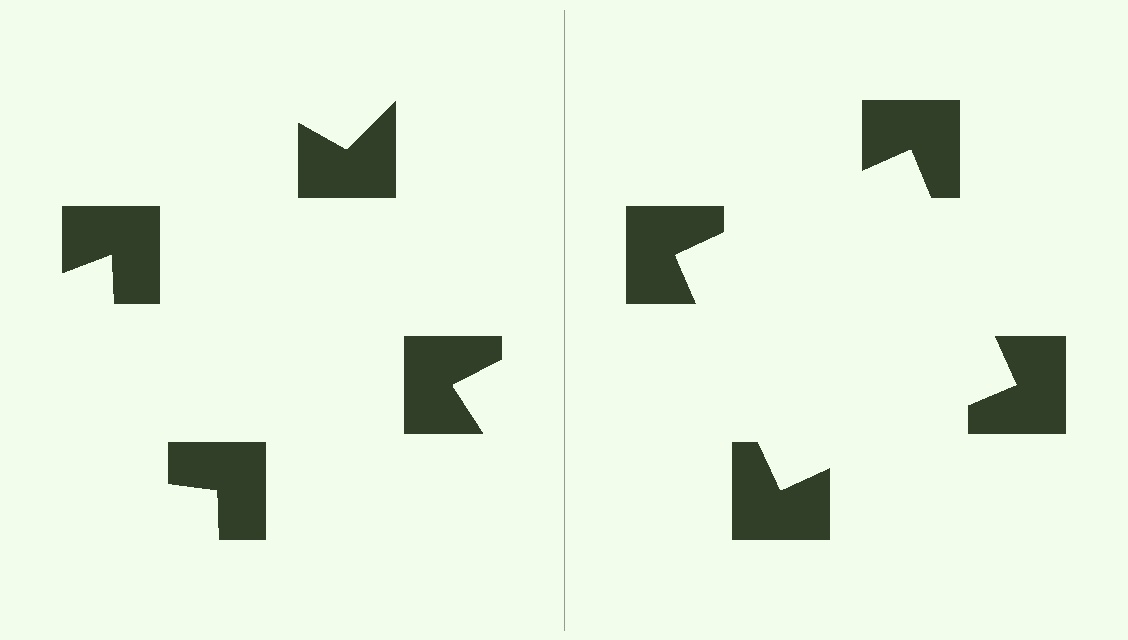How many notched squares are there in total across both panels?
8 — 4 on each side.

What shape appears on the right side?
An illusory square.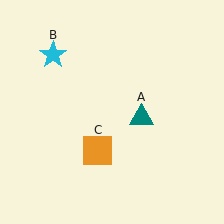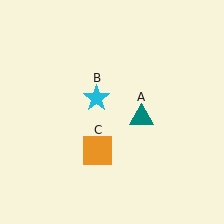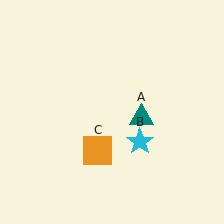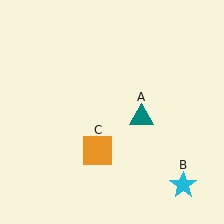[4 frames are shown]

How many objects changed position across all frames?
1 object changed position: cyan star (object B).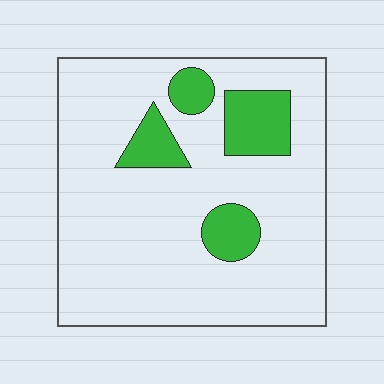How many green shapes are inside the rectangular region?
4.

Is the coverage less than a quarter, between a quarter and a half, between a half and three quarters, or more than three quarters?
Less than a quarter.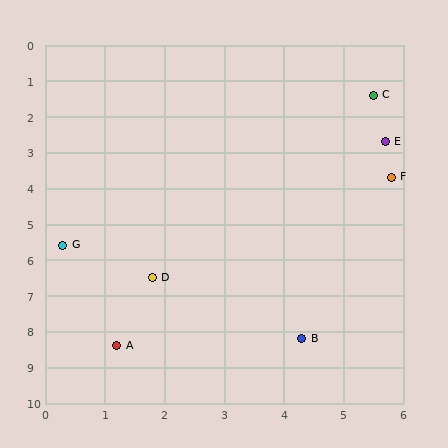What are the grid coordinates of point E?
Point E is at approximately (5.7, 2.7).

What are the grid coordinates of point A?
Point A is at approximately (1.2, 8.4).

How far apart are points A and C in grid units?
Points A and C are about 8.2 grid units apart.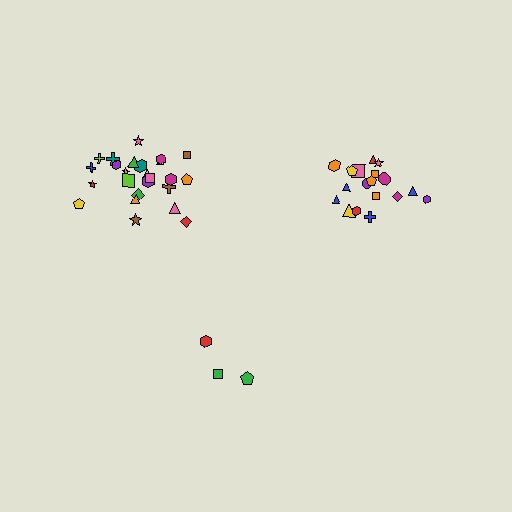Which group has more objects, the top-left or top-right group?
The top-left group.